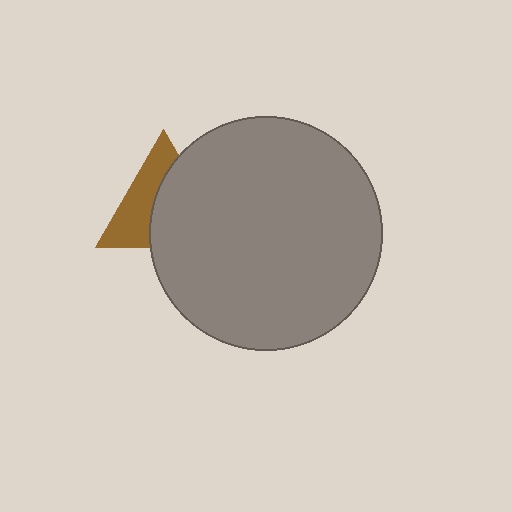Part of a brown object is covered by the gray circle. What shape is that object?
It is a triangle.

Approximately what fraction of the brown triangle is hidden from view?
Roughly 55% of the brown triangle is hidden behind the gray circle.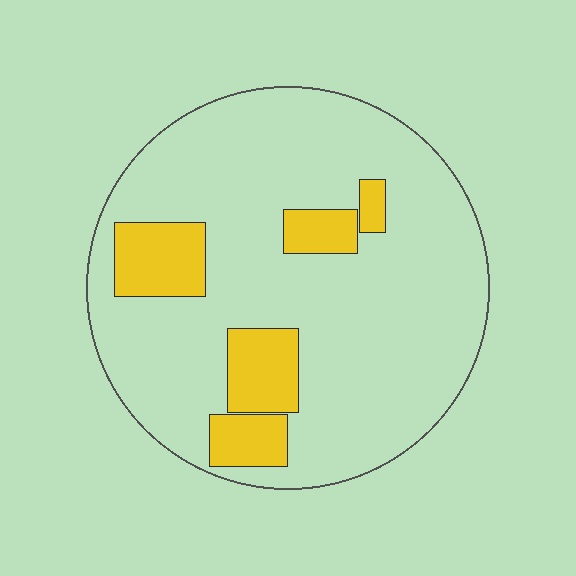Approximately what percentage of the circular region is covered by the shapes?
Approximately 15%.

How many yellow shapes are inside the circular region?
5.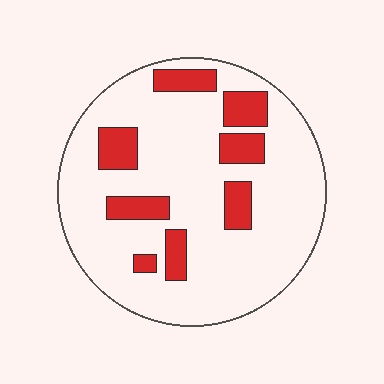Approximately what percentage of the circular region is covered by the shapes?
Approximately 20%.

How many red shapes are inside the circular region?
8.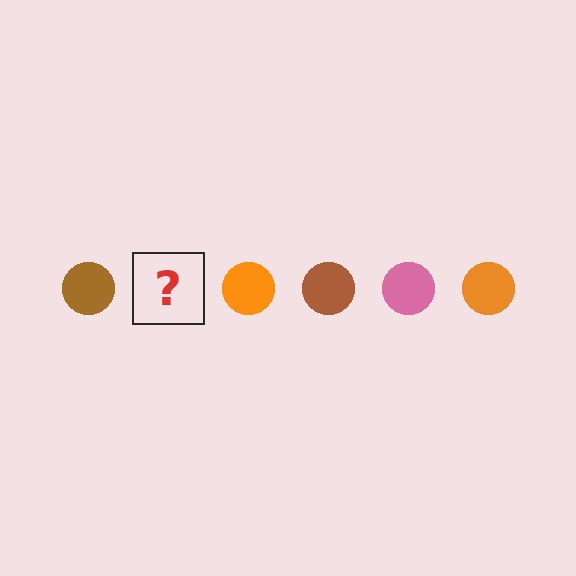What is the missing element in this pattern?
The missing element is a pink circle.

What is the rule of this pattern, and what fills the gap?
The rule is that the pattern cycles through brown, pink, orange circles. The gap should be filled with a pink circle.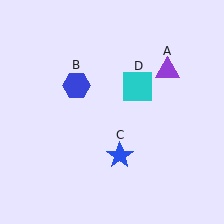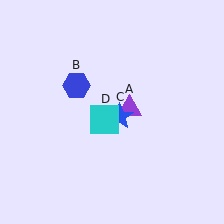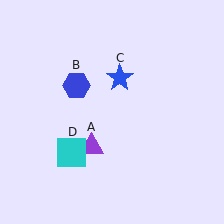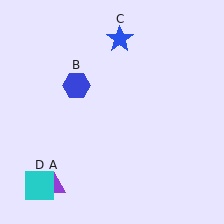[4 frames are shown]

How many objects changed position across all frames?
3 objects changed position: purple triangle (object A), blue star (object C), cyan square (object D).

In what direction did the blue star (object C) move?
The blue star (object C) moved up.